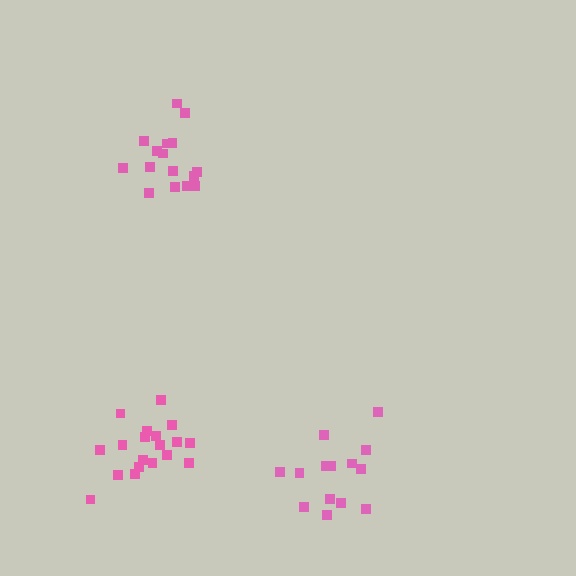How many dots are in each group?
Group 1: 16 dots, Group 2: 19 dots, Group 3: 14 dots (49 total).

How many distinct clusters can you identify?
There are 3 distinct clusters.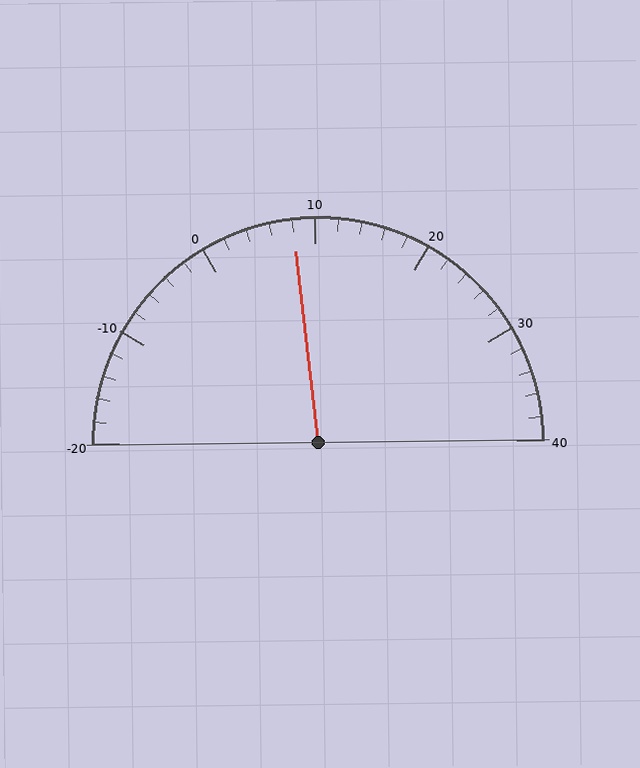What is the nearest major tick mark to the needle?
The nearest major tick mark is 10.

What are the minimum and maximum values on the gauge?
The gauge ranges from -20 to 40.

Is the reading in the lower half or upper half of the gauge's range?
The reading is in the lower half of the range (-20 to 40).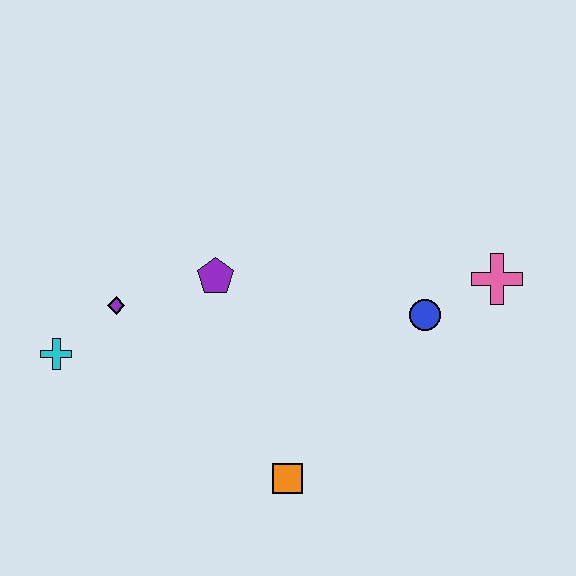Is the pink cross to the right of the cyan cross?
Yes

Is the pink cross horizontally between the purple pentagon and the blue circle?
No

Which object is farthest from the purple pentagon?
The pink cross is farthest from the purple pentagon.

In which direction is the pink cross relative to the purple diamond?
The pink cross is to the right of the purple diamond.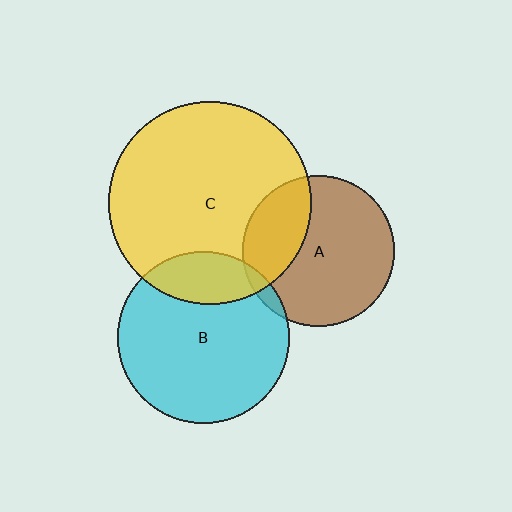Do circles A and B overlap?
Yes.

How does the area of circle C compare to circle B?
Approximately 1.4 times.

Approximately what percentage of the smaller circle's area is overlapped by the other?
Approximately 5%.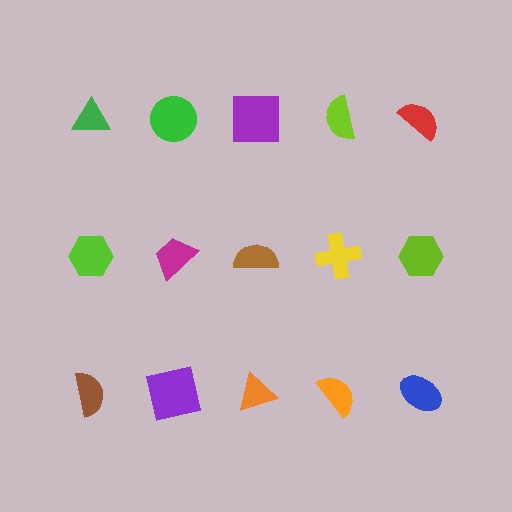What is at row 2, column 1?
A lime hexagon.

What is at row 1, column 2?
A green circle.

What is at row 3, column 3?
An orange triangle.